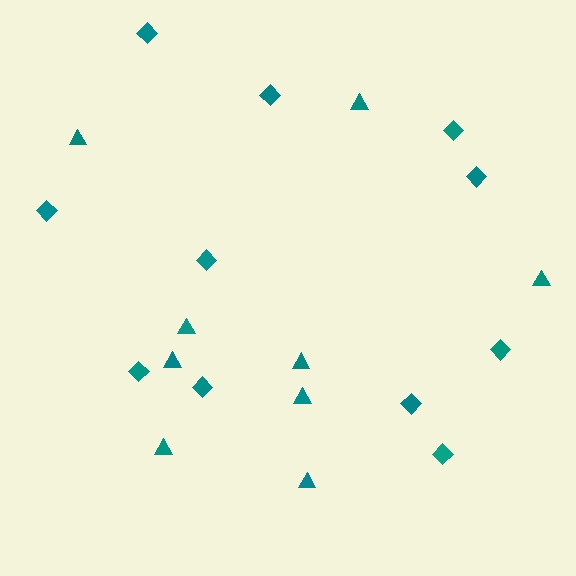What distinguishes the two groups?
There are 2 groups: one group of triangles (9) and one group of diamonds (11).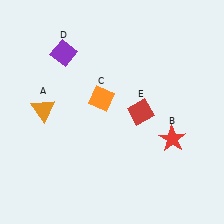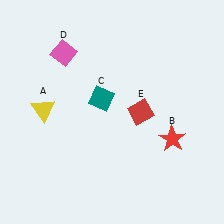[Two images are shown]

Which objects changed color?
A changed from orange to yellow. C changed from orange to teal. D changed from purple to pink.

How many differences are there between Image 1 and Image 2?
There are 3 differences between the two images.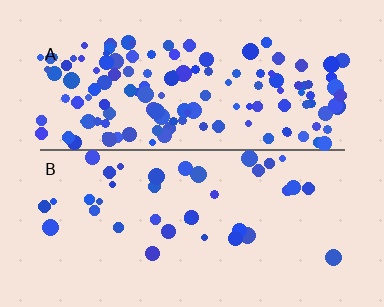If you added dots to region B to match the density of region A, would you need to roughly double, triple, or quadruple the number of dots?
Approximately quadruple.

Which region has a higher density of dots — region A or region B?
A (the top).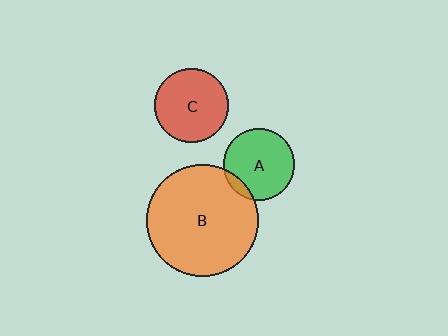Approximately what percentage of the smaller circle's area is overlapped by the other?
Approximately 10%.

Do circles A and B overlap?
Yes.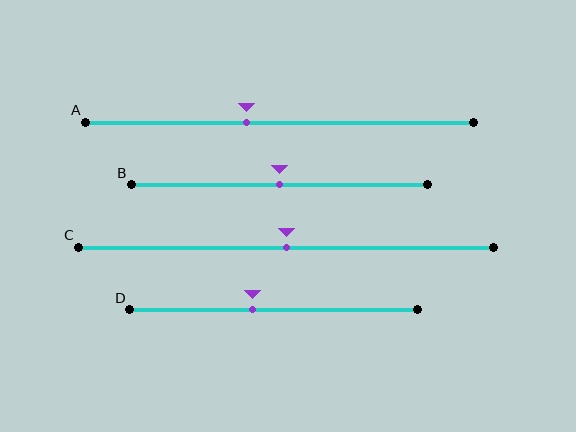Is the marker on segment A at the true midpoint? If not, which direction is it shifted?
No, the marker on segment A is shifted to the left by about 9% of the segment length.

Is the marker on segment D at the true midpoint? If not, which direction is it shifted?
No, the marker on segment D is shifted to the left by about 7% of the segment length.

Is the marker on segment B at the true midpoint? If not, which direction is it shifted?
Yes, the marker on segment B is at the true midpoint.